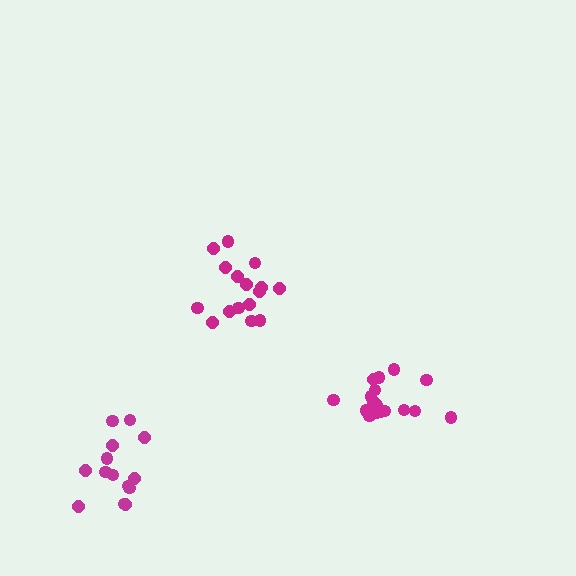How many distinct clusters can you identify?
There are 3 distinct clusters.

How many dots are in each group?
Group 1: 17 dots, Group 2: 14 dots, Group 3: 16 dots (47 total).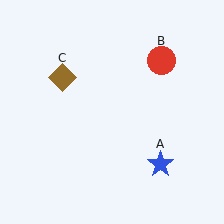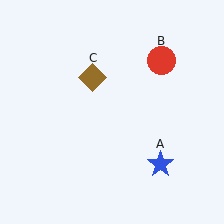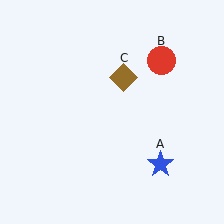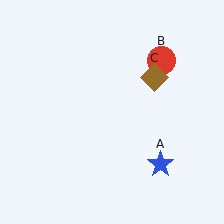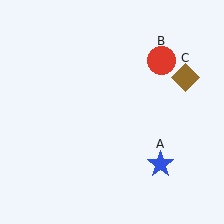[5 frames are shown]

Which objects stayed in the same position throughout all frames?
Blue star (object A) and red circle (object B) remained stationary.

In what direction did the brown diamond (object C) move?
The brown diamond (object C) moved right.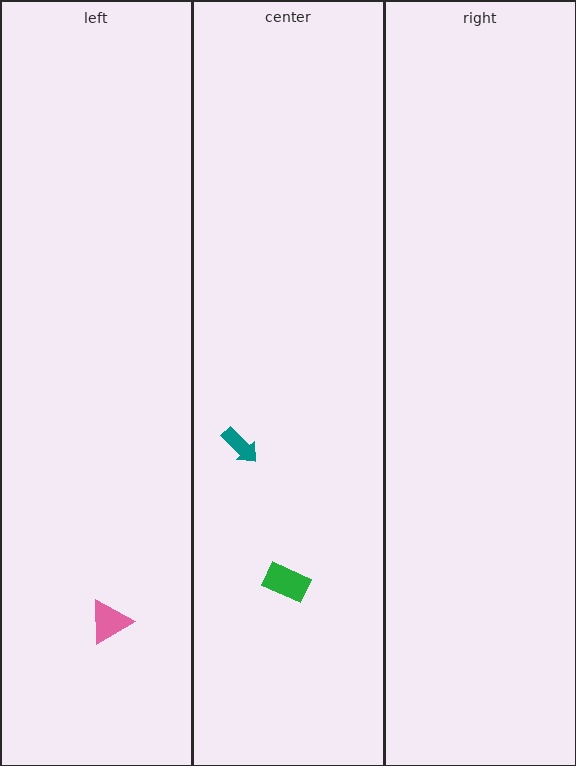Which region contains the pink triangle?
The left region.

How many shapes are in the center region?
2.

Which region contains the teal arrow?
The center region.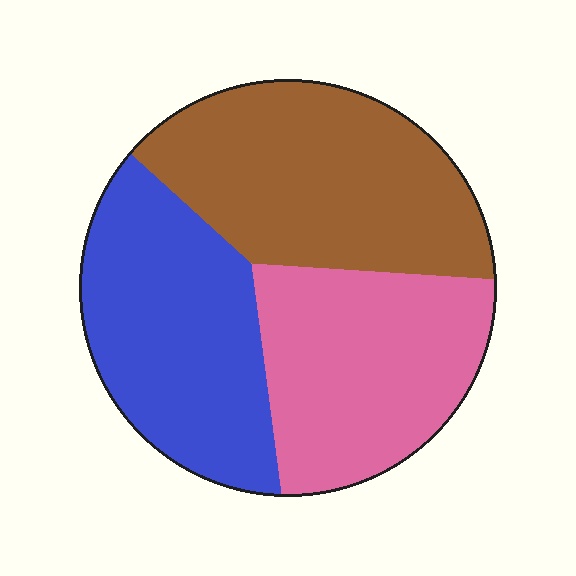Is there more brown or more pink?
Brown.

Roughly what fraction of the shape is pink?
Pink takes up about one third (1/3) of the shape.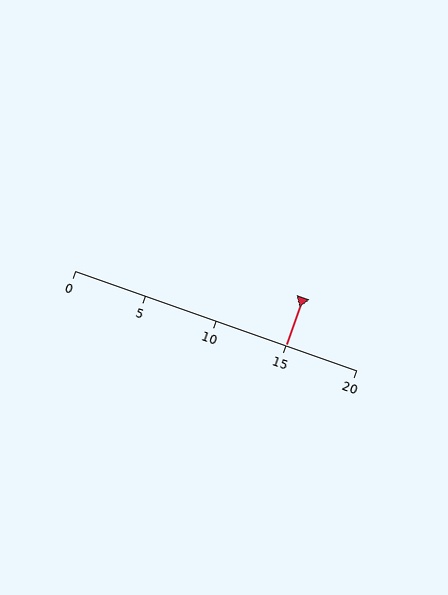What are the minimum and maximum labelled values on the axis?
The axis runs from 0 to 20.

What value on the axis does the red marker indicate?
The marker indicates approximately 15.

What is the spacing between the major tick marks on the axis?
The major ticks are spaced 5 apart.